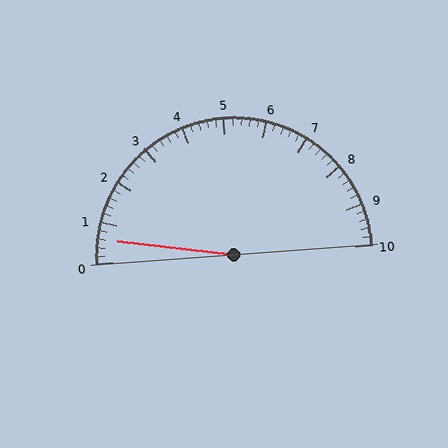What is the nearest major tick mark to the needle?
The nearest major tick mark is 1.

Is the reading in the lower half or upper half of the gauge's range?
The reading is in the lower half of the range (0 to 10).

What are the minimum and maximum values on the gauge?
The gauge ranges from 0 to 10.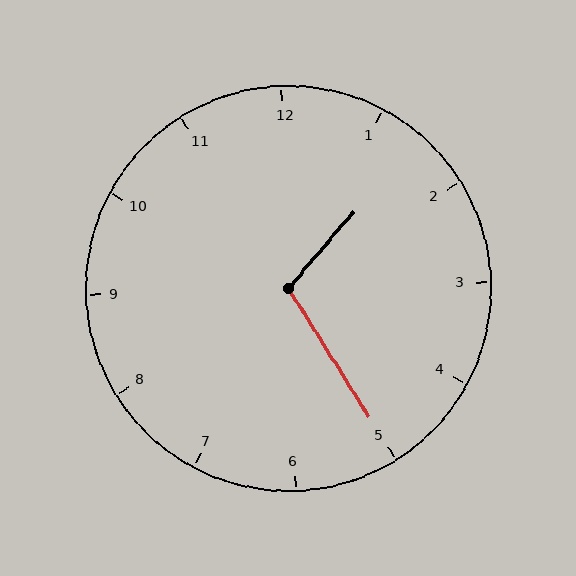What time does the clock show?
1:25.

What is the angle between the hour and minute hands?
Approximately 108 degrees.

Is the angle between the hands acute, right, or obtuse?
It is obtuse.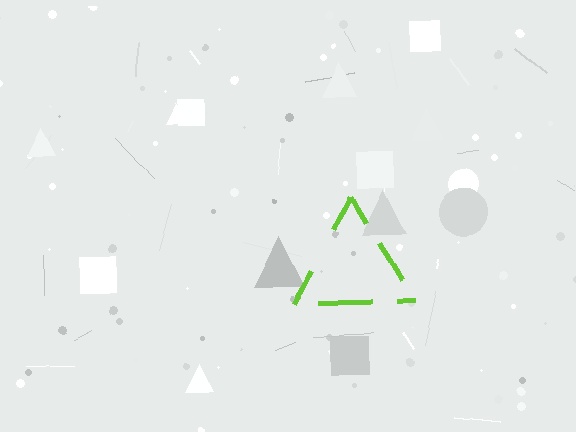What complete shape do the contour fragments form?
The contour fragments form a triangle.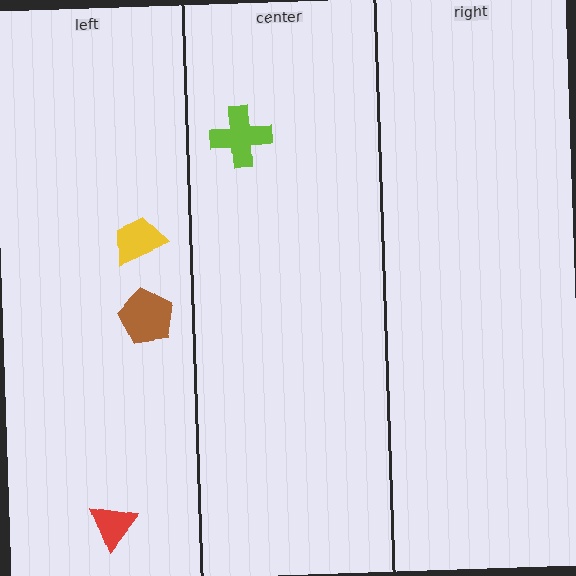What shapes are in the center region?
The lime cross.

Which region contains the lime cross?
The center region.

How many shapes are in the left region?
3.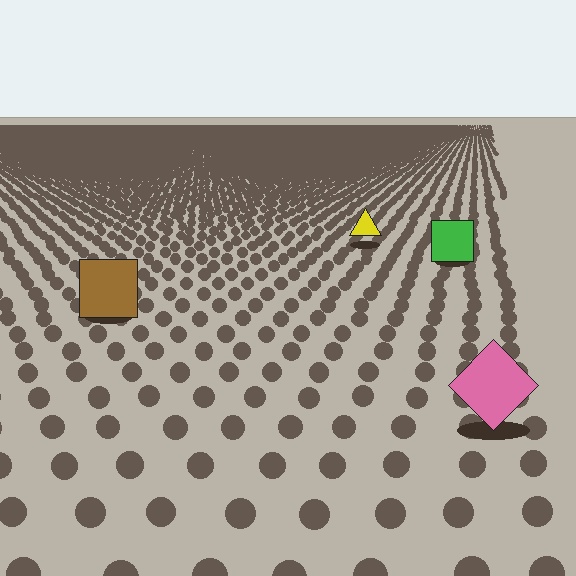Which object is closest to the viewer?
The pink diamond is closest. The texture marks near it are larger and more spread out.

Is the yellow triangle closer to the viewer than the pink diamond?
No. The pink diamond is closer — you can tell from the texture gradient: the ground texture is coarser near it.